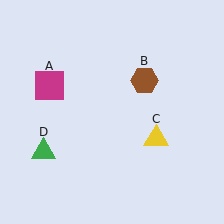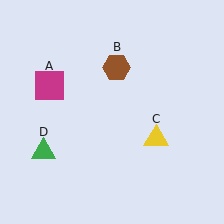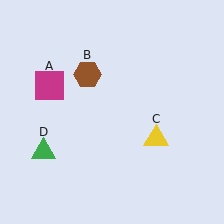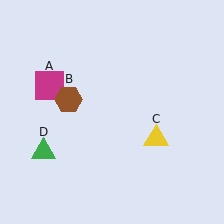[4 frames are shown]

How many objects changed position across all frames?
1 object changed position: brown hexagon (object B).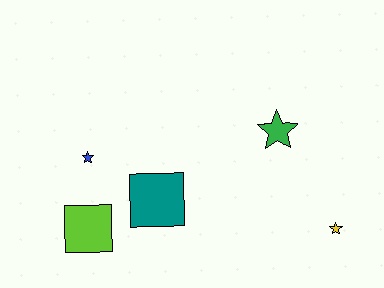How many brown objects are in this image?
There are no brown objects.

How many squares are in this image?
There are 2 squares.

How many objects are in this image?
There are 5 objects.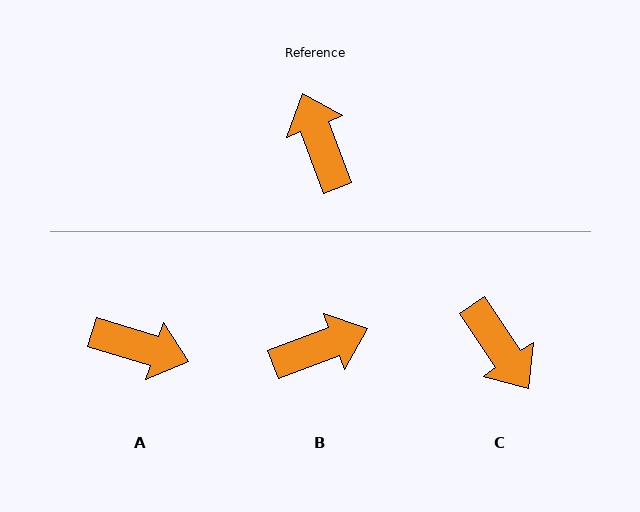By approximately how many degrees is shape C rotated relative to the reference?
Approximately 166 degrees clockwise.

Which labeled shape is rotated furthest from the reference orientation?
C, about 166 degrees away.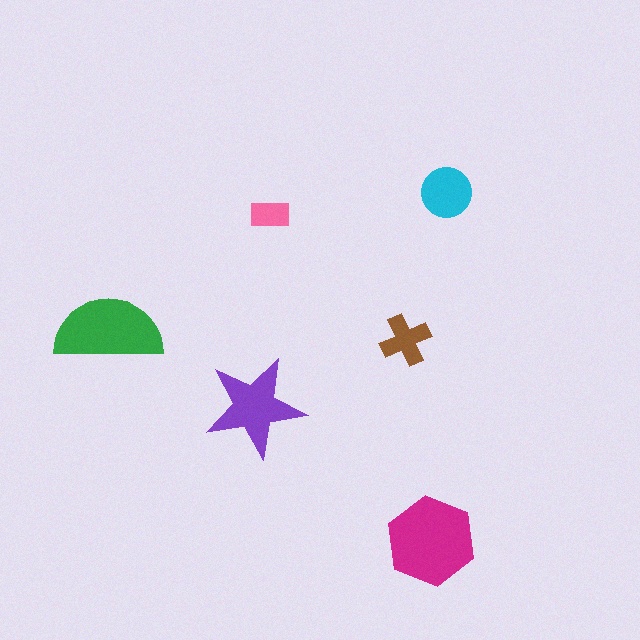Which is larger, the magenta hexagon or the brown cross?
The magenta hexagon.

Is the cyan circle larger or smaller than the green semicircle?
Smaller.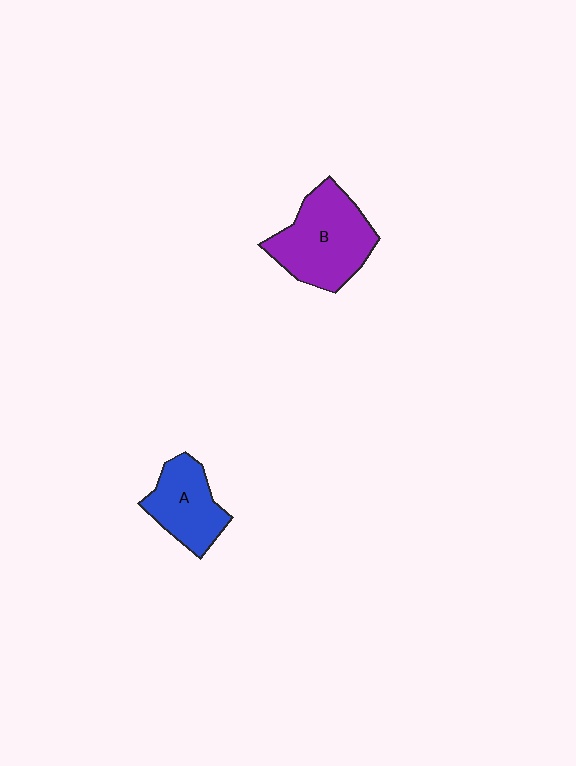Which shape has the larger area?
Shape B (purple).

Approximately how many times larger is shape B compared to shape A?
Approximately 1.5 times.